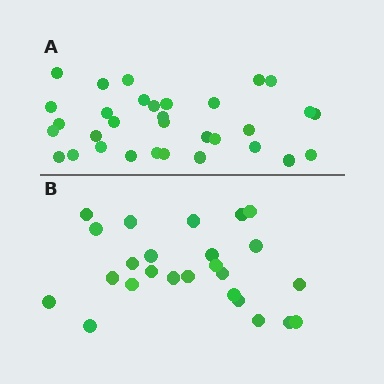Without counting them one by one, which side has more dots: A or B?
Region A (the top region) has more dots.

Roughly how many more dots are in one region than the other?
Region A has roughly 8 or so more dots than region B.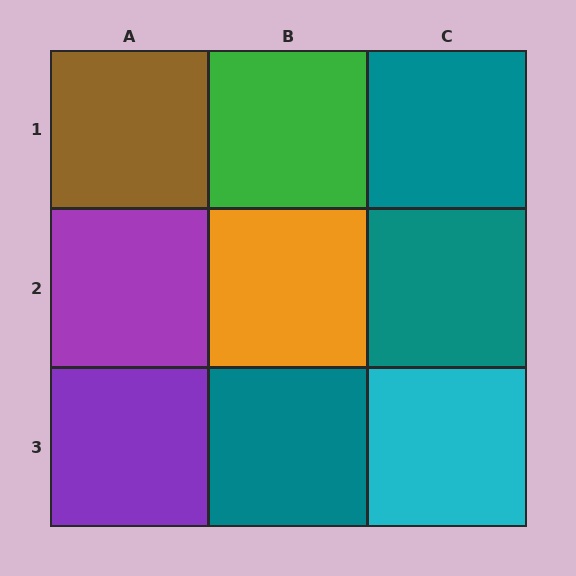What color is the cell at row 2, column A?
Purple.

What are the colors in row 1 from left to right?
Brown, green, teal.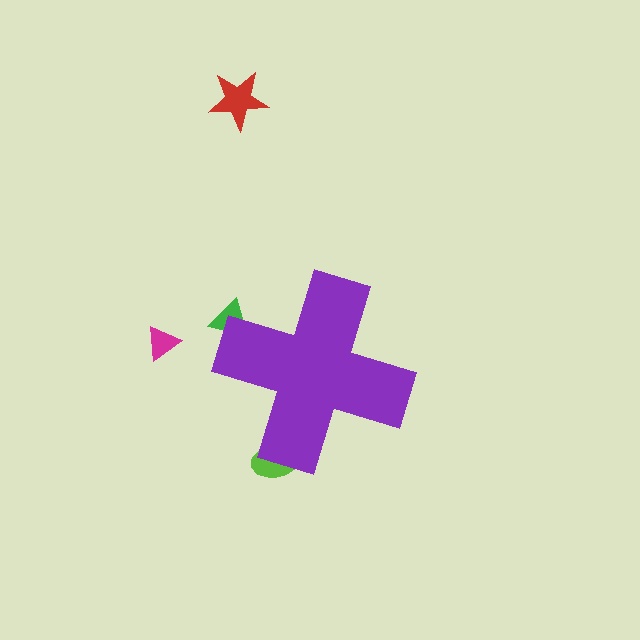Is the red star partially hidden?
No, the red star is fully visible.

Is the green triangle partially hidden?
Yes, the green triangle is partially hidden behind the purple cross.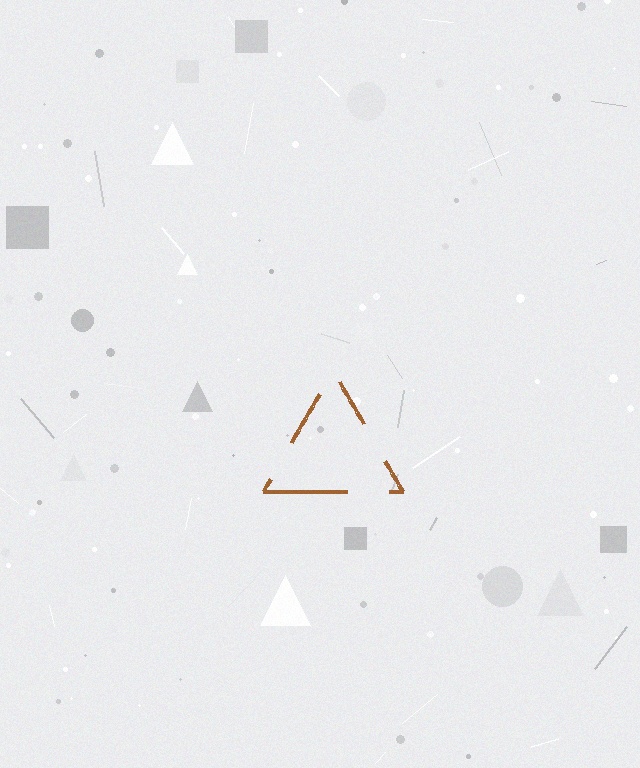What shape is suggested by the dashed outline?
The dashed outline suggests a triangle.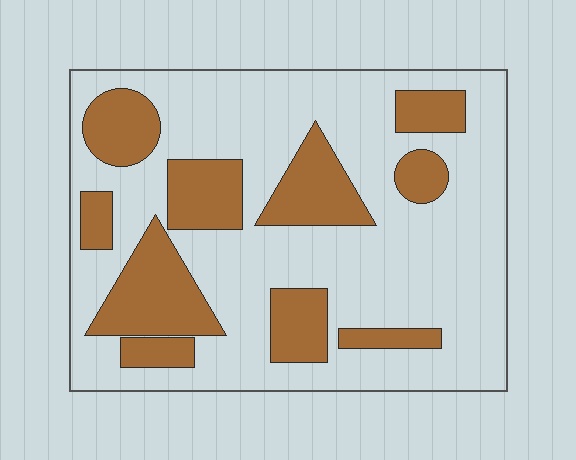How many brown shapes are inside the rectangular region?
10.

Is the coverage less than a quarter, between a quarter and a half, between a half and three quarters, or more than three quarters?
Between a quarter and a half.